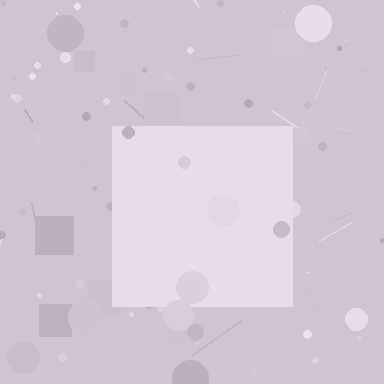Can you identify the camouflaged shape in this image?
The camouflaged shape is a square.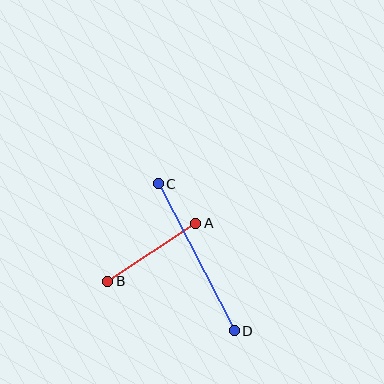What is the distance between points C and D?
The distance is approximately 165 pixels.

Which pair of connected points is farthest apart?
Points C and D are farthest apart.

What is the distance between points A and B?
The distance is approximately 105 pixels.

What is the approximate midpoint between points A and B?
The midpoint is at approximately (152, 252) pixels.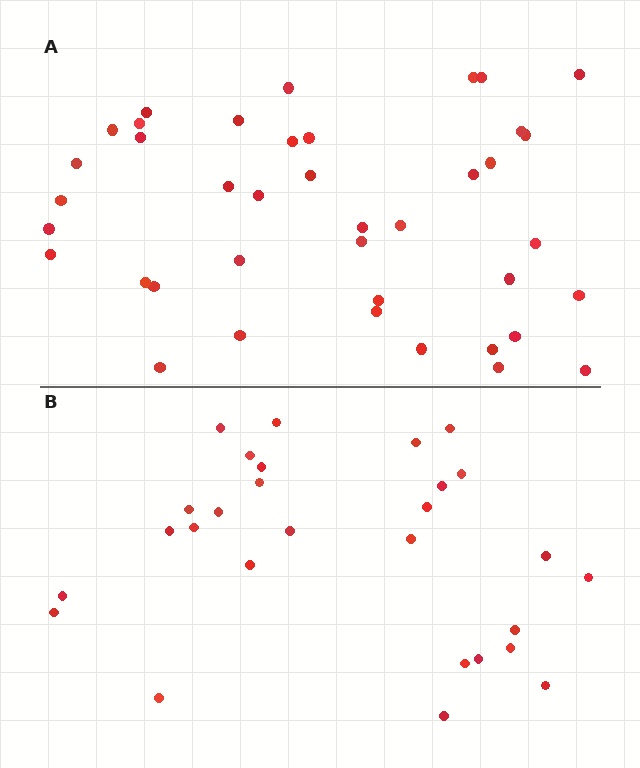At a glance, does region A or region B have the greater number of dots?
Region A (the top region) has more dots.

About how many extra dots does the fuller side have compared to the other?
Region A has roughly 12 or so more dots than region B.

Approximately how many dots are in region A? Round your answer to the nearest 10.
About 40 dots.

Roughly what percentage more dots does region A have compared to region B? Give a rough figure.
About 45% more.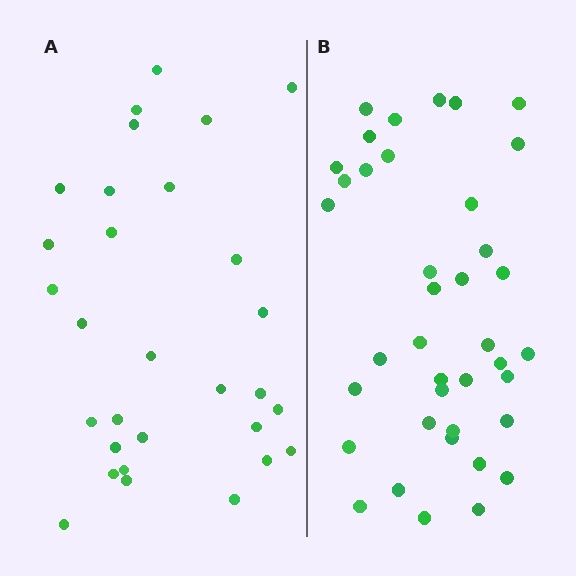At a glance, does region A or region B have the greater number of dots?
Region B (the right region) has more dots.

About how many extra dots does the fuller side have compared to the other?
Region B has roughly 8 or so more dots than region A.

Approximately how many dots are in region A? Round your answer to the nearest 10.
About 30 dots.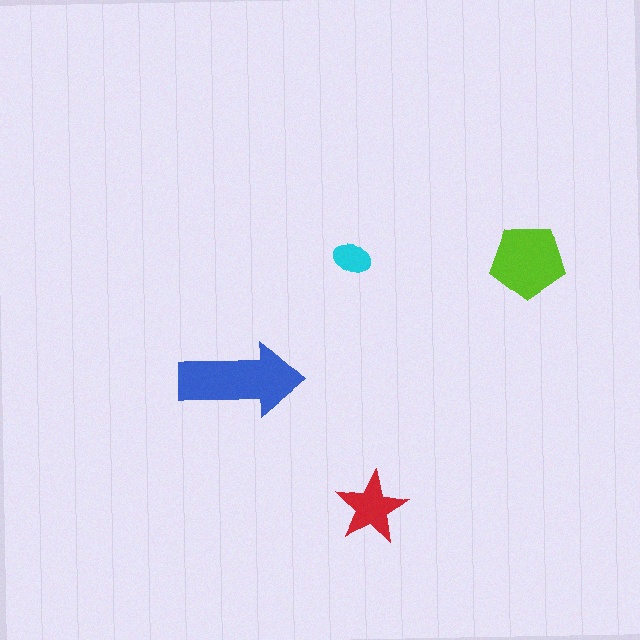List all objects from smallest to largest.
The cyan ellipse, the red star, the lime pentagon, the blue arrow.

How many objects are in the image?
There are 4 objects in the image.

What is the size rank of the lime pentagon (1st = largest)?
2nd.